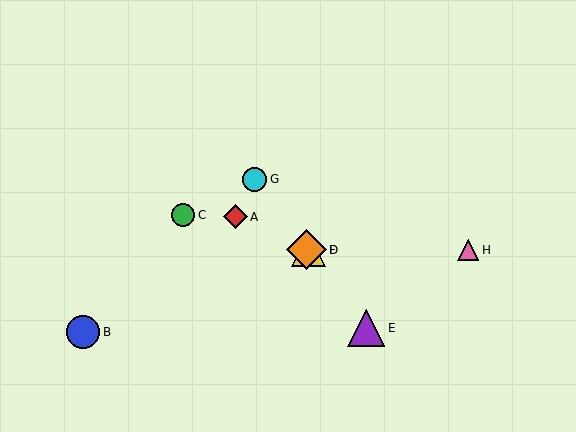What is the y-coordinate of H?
Object H is at y≈250.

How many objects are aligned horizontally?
3 objects (D, F, H) are aligned horizontally.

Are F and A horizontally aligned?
No, F is at y≈250 and A is at y≈217.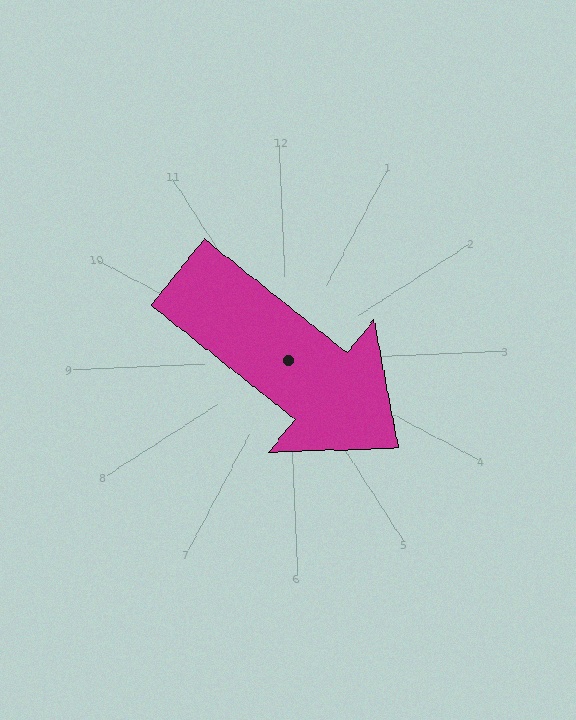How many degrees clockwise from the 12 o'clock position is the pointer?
Approximately 131 degrees.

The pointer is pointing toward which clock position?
Roughly 4 o'clock.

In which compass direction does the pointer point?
Southeast.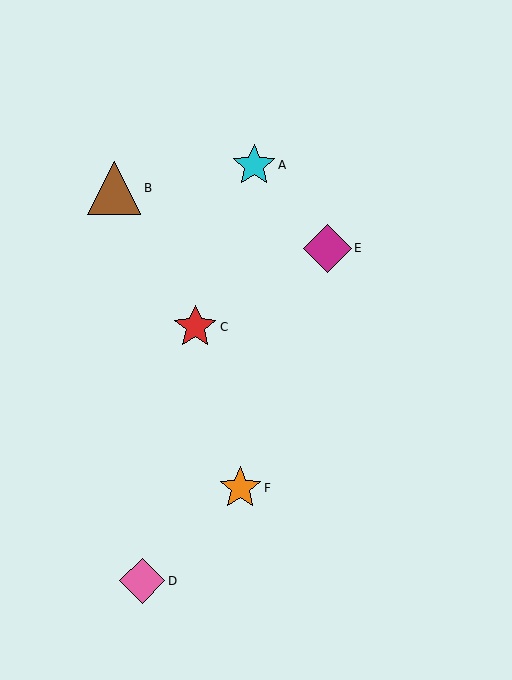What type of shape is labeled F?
Shape F is an orange star.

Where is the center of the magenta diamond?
The center of the magenta diamond is at (327, 248).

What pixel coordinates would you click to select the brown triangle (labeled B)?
Click at (114, 188) to select the brown triangle B.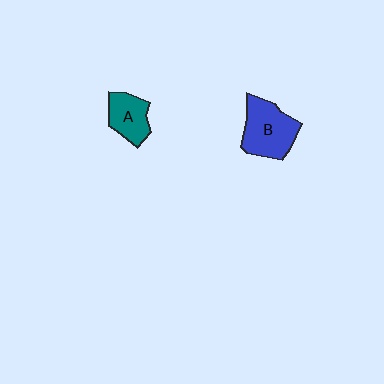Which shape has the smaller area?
Shape A (teal).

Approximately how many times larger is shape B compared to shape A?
Approximately 1.5 times.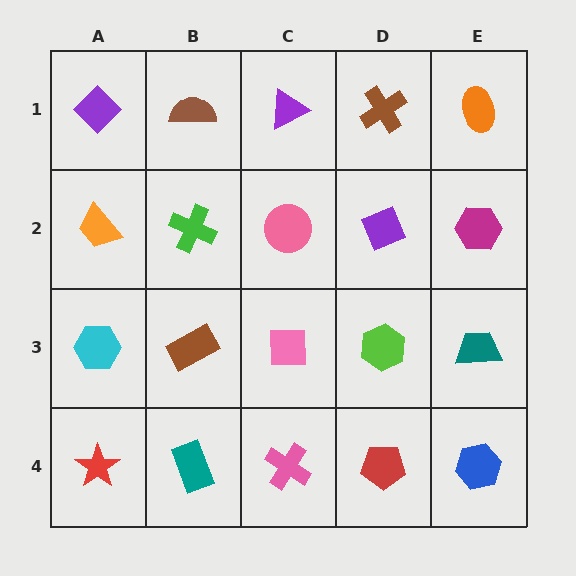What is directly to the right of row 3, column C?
A lime hexagon.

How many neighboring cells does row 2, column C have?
4.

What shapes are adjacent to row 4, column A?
A cyan hexagon (row 3, column A), a teal rectangle (row 4, column B).